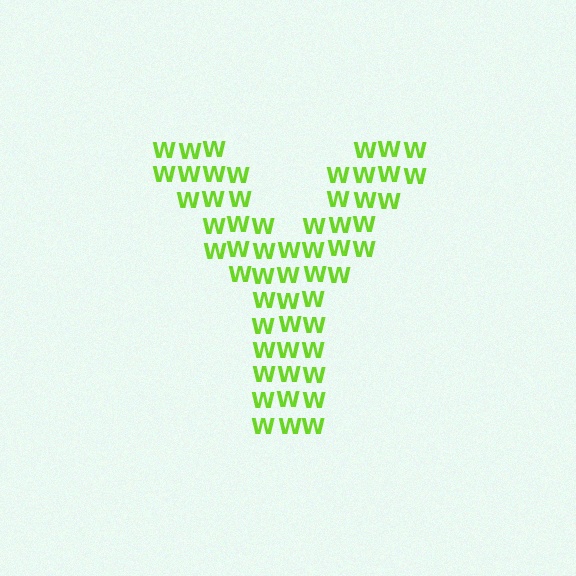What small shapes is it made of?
It is made of small letter W's.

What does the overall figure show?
The overall figure shows the letter Y.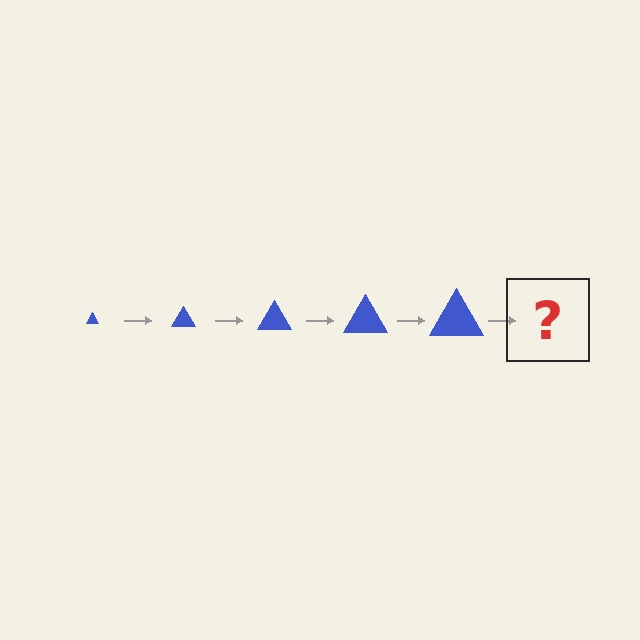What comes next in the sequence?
The next element should be a blue triangle, larger than the previous one.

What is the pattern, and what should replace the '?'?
The pattern is that the triangle gets progressively larger each step. The '?' should be a blue triangle, larger than the previous one.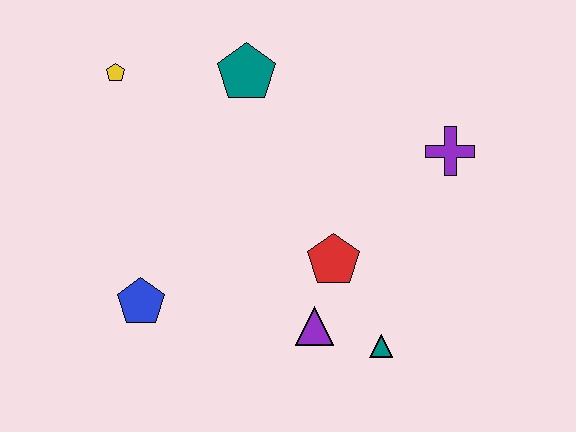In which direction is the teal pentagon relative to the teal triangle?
The teal pentagon is above the teal triangle.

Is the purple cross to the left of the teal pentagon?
No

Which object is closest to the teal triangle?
The purple triangle is closest to the teal triangle.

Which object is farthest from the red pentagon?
The yellow pentagon is farthest from the red pentagon.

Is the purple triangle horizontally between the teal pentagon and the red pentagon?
Yes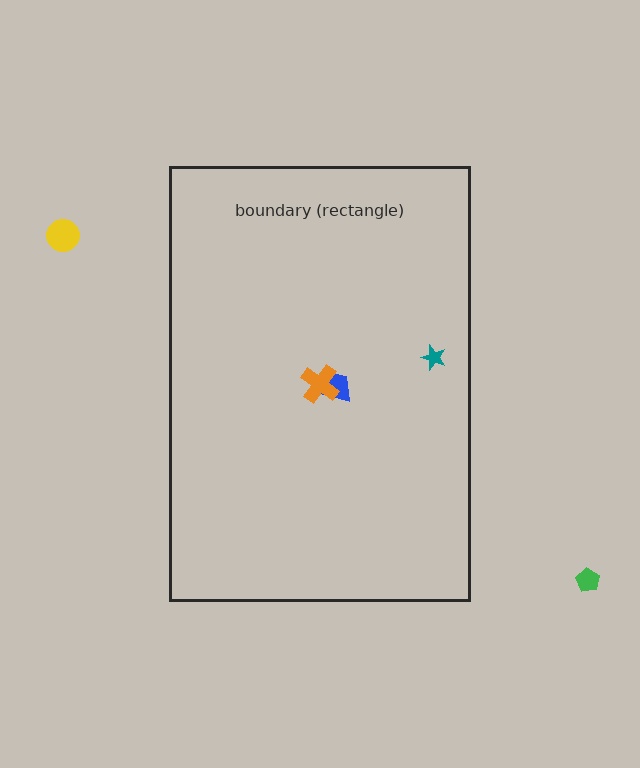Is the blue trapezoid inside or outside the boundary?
Inside.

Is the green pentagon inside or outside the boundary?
Outside.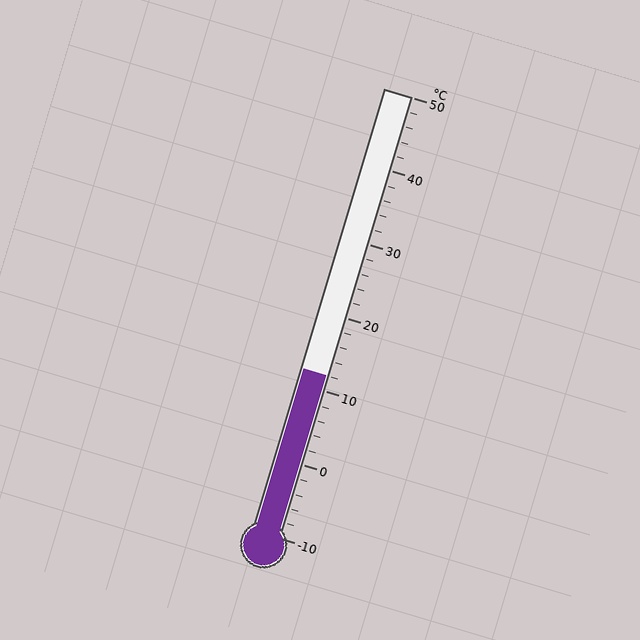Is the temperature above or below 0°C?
The temperature is above 0°C.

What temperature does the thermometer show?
The thermometer shows approximately 12°C.